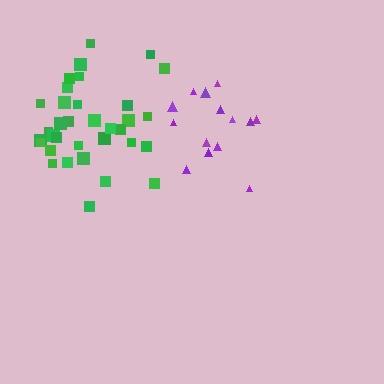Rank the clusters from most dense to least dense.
green, purple.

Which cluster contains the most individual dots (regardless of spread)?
Green (34).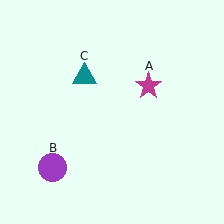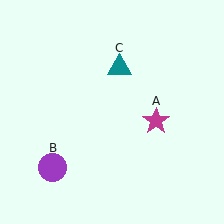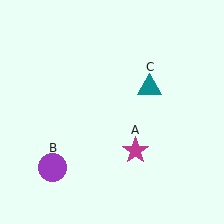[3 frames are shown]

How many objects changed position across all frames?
2 objects changed position: magenta star (object A), teal triangle (object C).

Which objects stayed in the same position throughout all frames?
Purple circle (object B) remained stationary.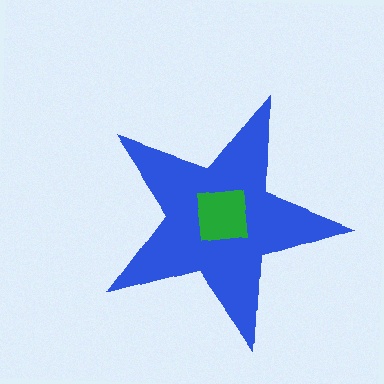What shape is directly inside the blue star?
The green square.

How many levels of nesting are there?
2.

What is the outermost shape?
The blue star.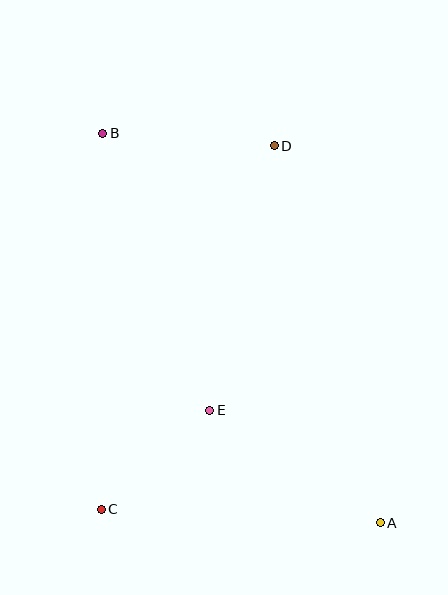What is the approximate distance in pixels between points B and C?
The distance between B and C is approximately 376 pixels.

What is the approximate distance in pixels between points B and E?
The distance between B and E is approximately 297 pixels.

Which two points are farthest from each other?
Points A and B are farthest from each other.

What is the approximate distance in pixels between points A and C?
The distance between A and C is approximately 279 pixels.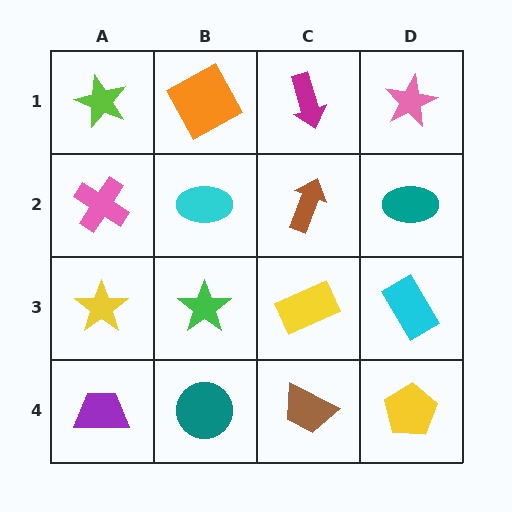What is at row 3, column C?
A yellow rectangle.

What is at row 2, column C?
A brown arrow.